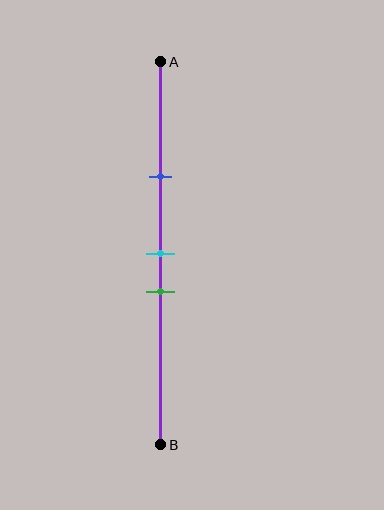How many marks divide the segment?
There are 3 marks dividing the segment.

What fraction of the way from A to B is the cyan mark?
The cyan mark is approximately 50% (0.5) of the way from A to B.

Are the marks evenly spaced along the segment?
No, the marks are not evenly spaced.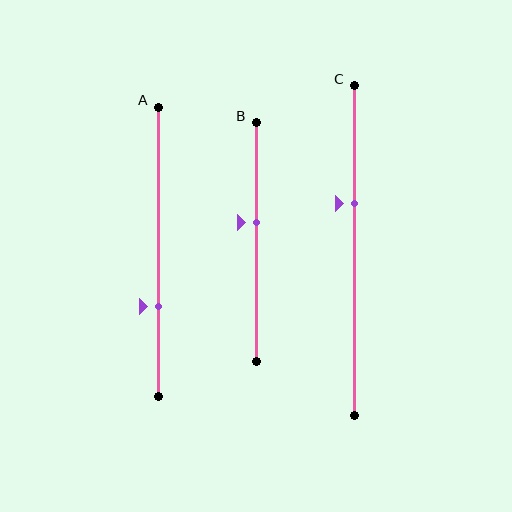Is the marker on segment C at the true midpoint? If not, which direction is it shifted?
No, the marker on segment C is shifted upward by about 14% of the segment length.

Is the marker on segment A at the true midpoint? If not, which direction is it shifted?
No, the marker on segment A is shifted downward by about 19% of the segment length.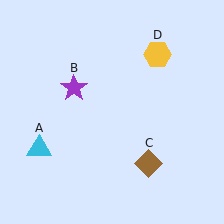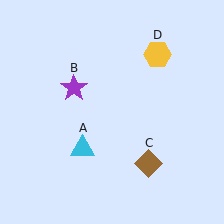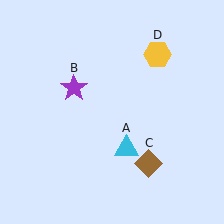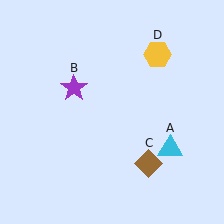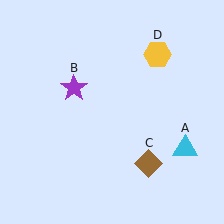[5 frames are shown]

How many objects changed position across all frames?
1 object changed position: cyan triangle (object A).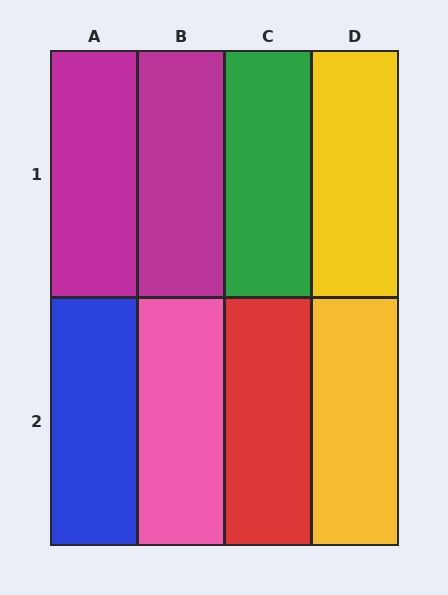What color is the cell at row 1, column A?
Magenta.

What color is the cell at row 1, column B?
Magenta.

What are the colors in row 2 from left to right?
Blue, pink, red, yellow.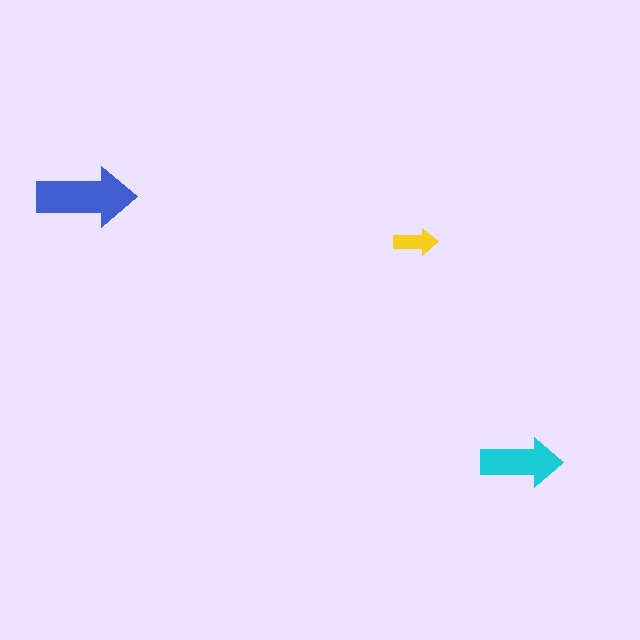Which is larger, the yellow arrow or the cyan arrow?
The cyan one.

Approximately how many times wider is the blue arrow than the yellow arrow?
About 2 times wider.